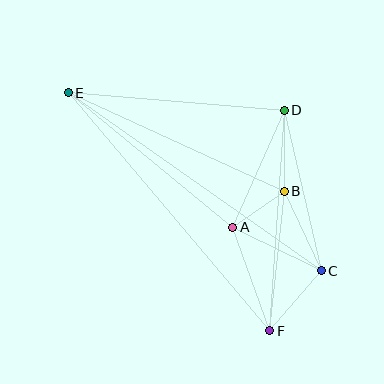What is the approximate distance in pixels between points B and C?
The distance between B and C is approximately 88 pixels.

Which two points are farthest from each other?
Points E and F are farthest from each other.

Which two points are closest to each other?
Points A and B are closest to each other.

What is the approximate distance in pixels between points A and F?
The distance between A and F is approximately 110 pixels.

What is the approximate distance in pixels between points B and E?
The distance between B and E is approximately 237 pixels.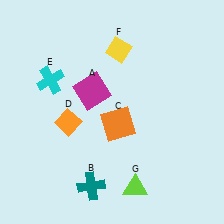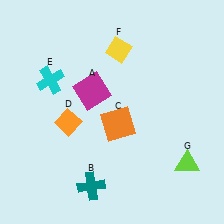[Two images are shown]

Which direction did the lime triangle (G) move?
The lime triangle (G) moved right.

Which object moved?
The lime triangle (G) moved right.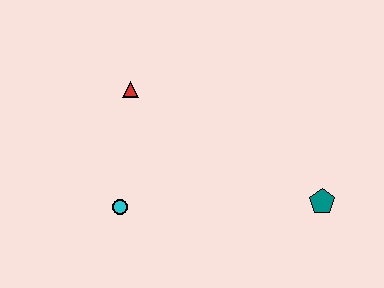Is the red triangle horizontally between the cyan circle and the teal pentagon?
Yes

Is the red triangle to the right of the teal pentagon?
No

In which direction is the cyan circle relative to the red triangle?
The cyan circle is below the red triangle.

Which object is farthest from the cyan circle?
The teal pentagon is farthest from the cyan circle.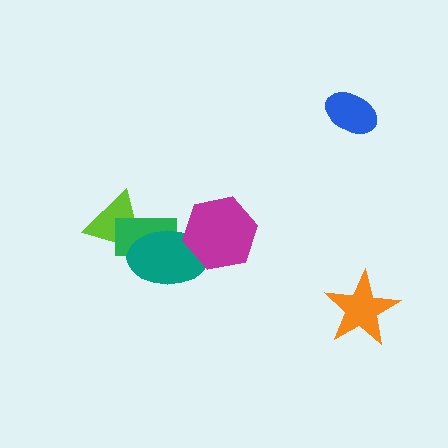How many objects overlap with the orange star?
0 objects overlap with the orange star.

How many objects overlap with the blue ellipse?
0 objects overlap with the blue ellipse.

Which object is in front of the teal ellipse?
The magenta hexagon is in front of the teal ellipse.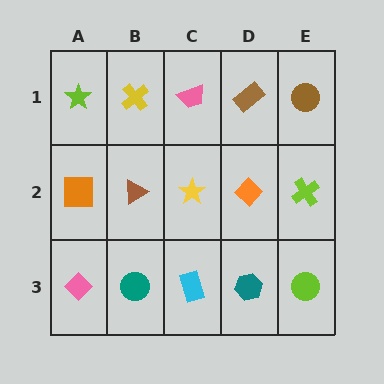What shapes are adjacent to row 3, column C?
A yellow star (row 2, column C), a teal circle (row 3, column B), a teal hexagon (row 3, column D).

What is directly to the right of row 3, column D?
A lime circle.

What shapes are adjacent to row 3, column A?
An orange square (row 2, column A), a teal circle (row 3, column B).